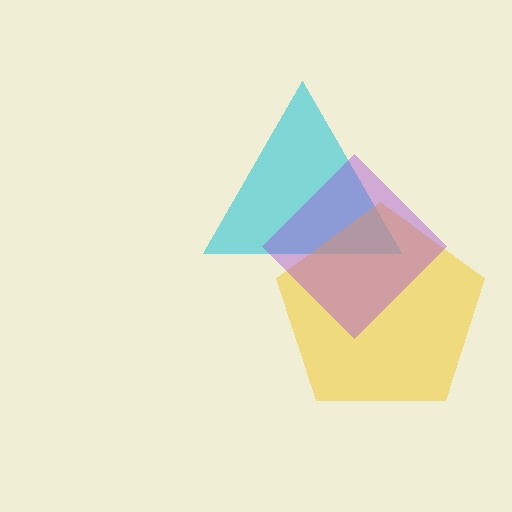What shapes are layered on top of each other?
The layered shapes are: a cyan triangle, a yellow pentagon, a purple diamond.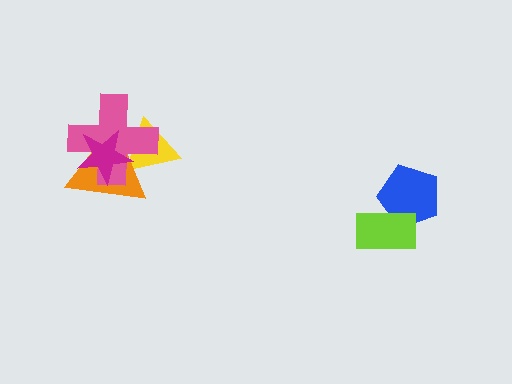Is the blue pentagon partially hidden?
Yes, it is partially covered by another shape.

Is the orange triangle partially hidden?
Yes, it is partially covered by another shape.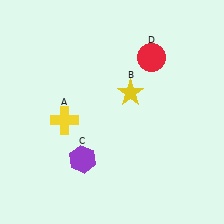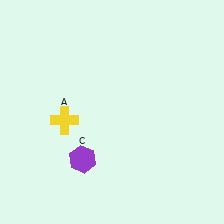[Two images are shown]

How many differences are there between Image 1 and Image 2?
There are 2 differences between the two images.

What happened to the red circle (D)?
The red circle (D) was removed in Image 2. It was in the top-right area of Image 1.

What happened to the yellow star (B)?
The yellow star (B) was removed in Image 2. It was in the top-right area of Image 1.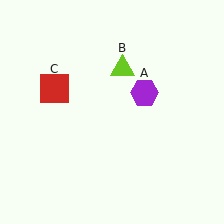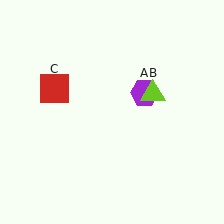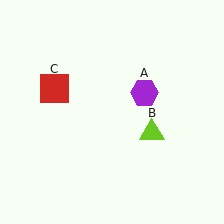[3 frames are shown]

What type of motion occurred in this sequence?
The lime triangle (object B) rotated clockwise around the center of the scene.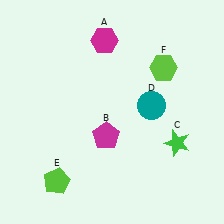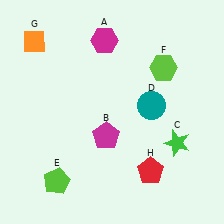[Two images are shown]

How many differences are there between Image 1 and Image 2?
There are 2 differences between the two images.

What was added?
An orange diamond (G), a red pentagon (H) were added in Image 2.